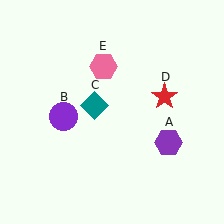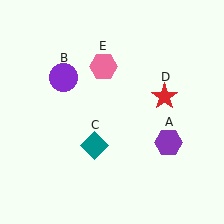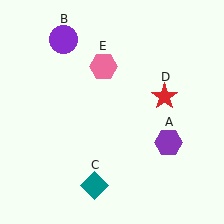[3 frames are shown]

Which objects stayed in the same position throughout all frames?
Purple hexagon (object A) and red star (object D) and pink hexagon (object E) remained stationary.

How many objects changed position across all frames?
2 objects changed position: purple circle (object B), teal diamond (object C).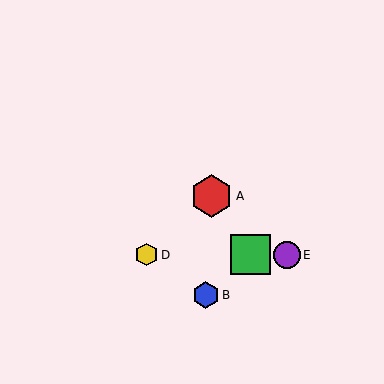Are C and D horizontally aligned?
Yes, both are at y≈255.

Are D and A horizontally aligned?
No, D is at y≈255 and A is at y≈196.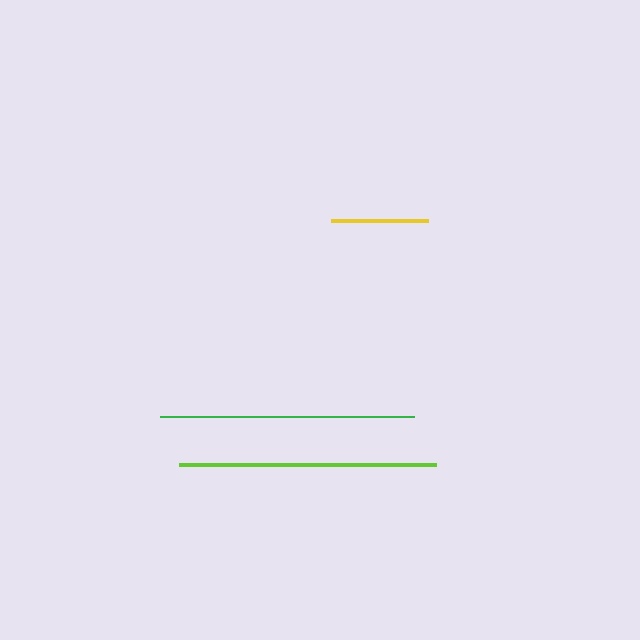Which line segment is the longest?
The lime line is the longest at approximately 257 pixels.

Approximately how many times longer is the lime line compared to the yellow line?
The lime line is approximately 2.6 times the length of the yellow line.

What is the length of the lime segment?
The lime segment is approximately 257 pixels long.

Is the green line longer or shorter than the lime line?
The lime line is longer than the green line.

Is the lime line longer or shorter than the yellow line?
The lime line is longer than the yellow line.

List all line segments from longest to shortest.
From longest to shortest: lime, green, yellow.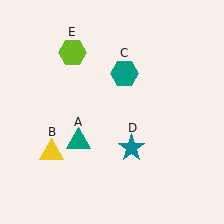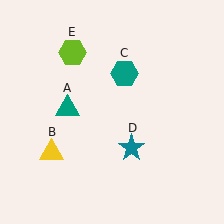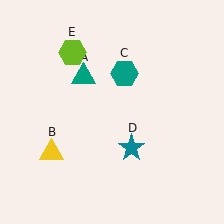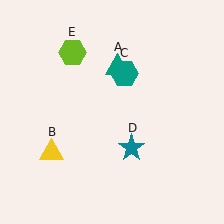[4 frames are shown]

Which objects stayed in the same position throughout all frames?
Yellow triangle (object B) and teal hexagon (object C) and teal star (object D) and lime hexagon (object E) remained stationary.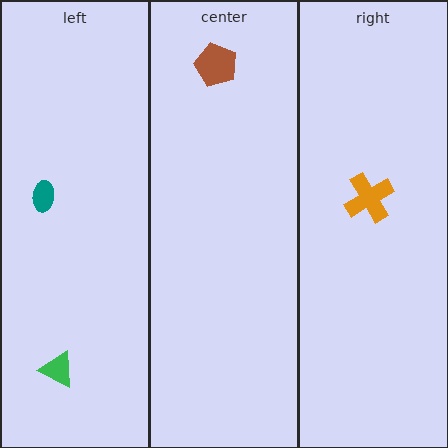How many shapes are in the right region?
1.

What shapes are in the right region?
The orange cross.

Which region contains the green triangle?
The left region.